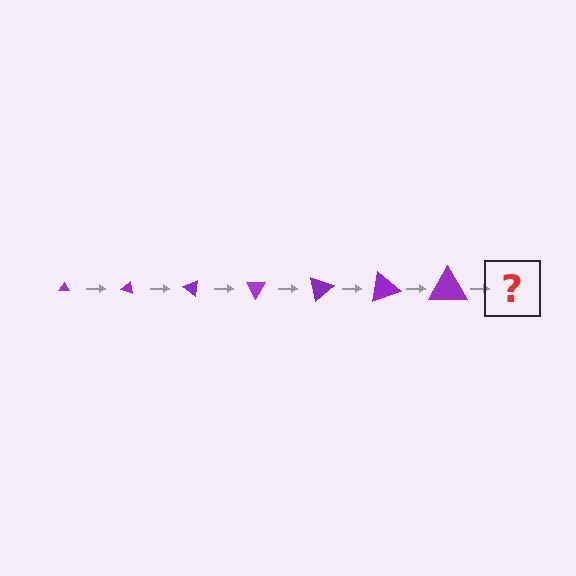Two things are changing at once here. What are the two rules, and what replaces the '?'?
The two rules are that the triangle grows larger each step and it rotates 20 degrees each step. The '?' should be a triangle, larger than the previous one and rotated 140 degrees from the start.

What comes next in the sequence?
The next element should be a triangle, larger than the previous one and rotated 140 degrees from the start.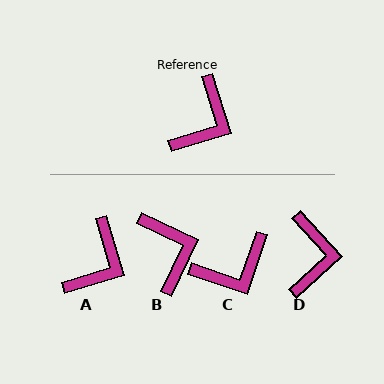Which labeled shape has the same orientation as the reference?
A.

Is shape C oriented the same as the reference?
No, it is off by about 36 degrees.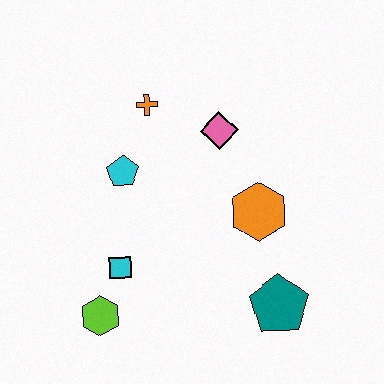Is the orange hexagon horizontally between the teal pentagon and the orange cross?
Yes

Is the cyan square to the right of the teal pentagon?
No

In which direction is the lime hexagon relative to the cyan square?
The lime hexagon is below the cyan square.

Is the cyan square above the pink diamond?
No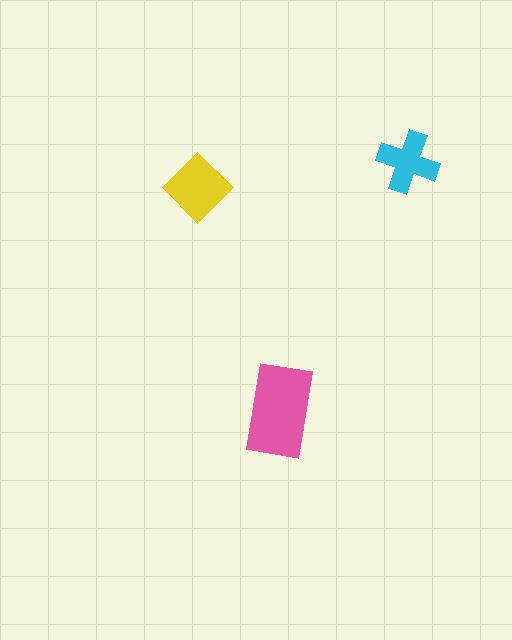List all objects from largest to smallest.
The pink rectangle, the yellow diamond, the cyan cross.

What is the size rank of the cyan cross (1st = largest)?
3rd.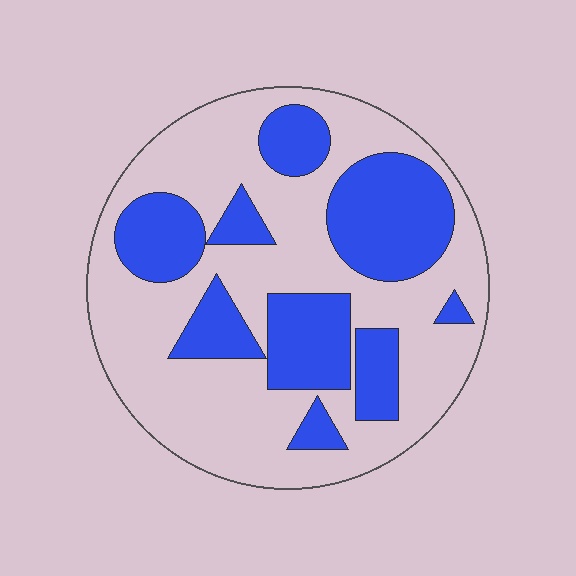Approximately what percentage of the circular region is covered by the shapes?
Approximately 35%.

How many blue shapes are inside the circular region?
9.